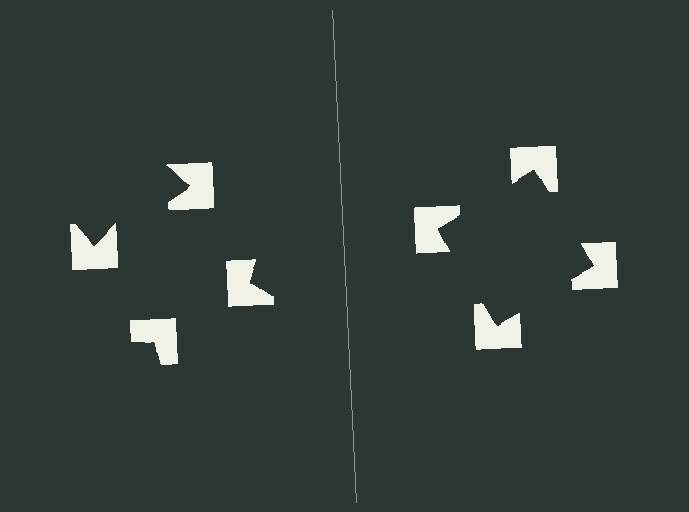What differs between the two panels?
The notched squares are positioned identically on both sides; only the wedge orientations differ. On the right they align to a square; on the left they are misaligned.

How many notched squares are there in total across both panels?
8 — 4 on each side.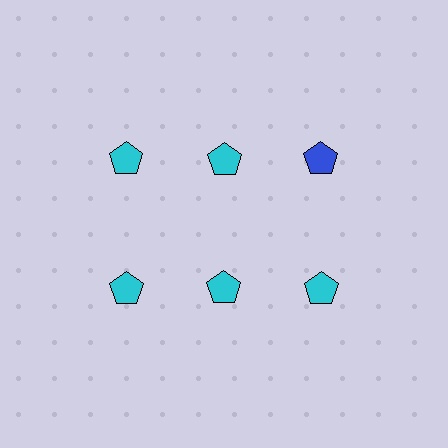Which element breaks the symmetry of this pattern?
The blue pentagon in the top row, center column breaks the symmetry. All other shapes are cyan pentagons.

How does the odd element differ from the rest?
It has a different color: blue instead of cyan.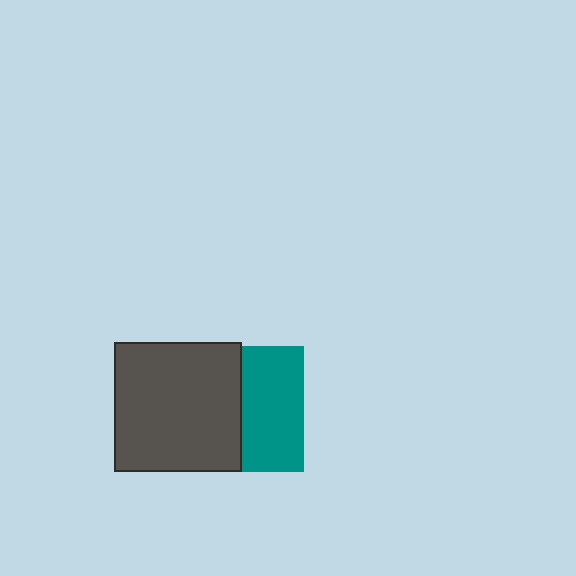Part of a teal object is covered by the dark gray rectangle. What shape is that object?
It is a square.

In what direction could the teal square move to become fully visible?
The teal square could move right. That would shift it out from behind the dark gray rectangle entirely.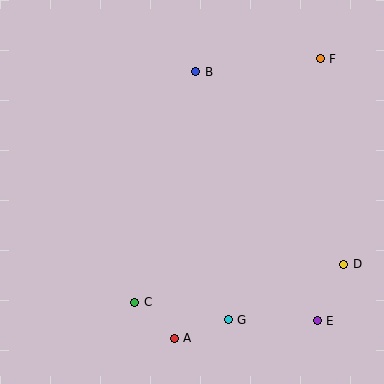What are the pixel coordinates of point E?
Point E is at (317, 321).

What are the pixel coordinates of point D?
Point D is at (344, 264).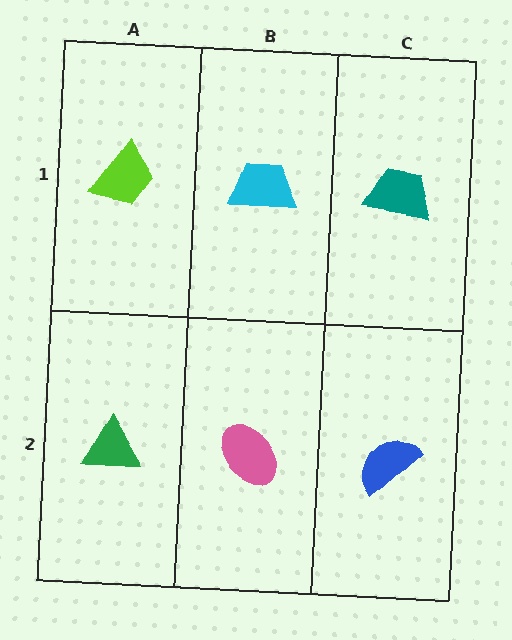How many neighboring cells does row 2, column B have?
3.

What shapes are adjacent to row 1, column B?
A pink ellipse (row 2, column B), a lime trapezoid (row 1, column A), a teal trapezoid (row 1, column C).